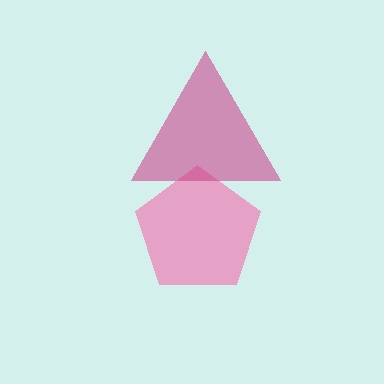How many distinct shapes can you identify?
There are 2 distinct shapes: a pink pentagon, a magenta triangle.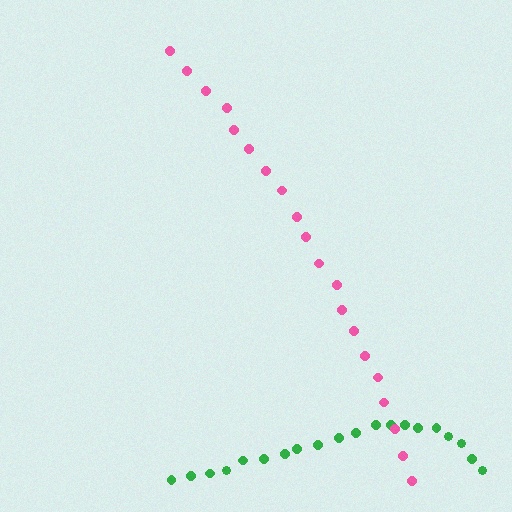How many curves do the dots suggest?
There are 2 distinct paths.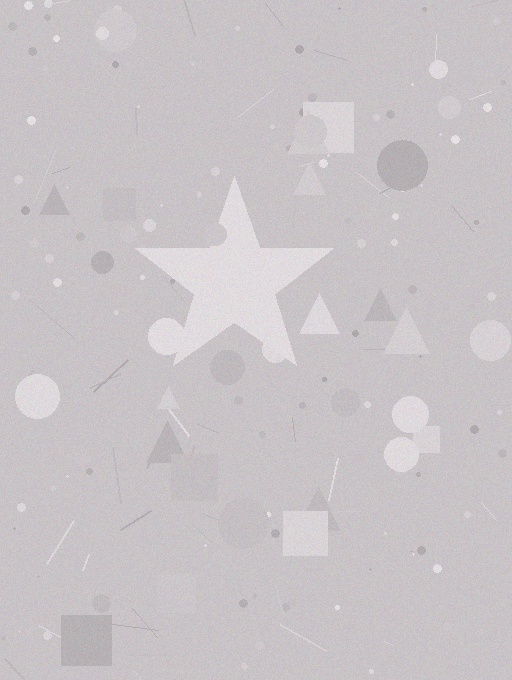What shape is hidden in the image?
A star is hidden in the image.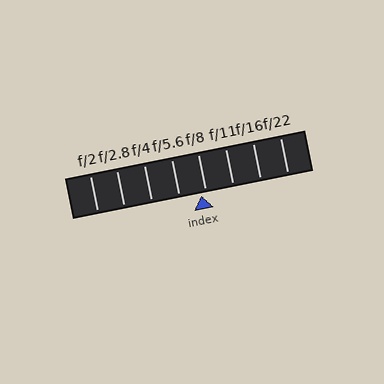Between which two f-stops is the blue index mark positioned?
The index mark is between f/5.6 and f/8.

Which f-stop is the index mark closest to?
The index mark is closest to f/8.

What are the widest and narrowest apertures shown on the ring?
The widest aperture shown is f/2 and the narrowest is f/22.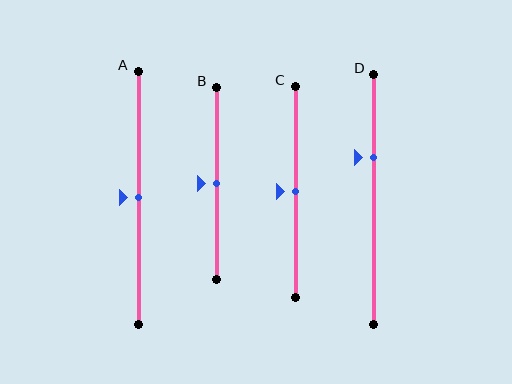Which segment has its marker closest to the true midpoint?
Segment A has its marker closest to the true midpoint.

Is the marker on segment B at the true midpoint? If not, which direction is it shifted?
Yes, the marker on segment B is at the true midpoint.